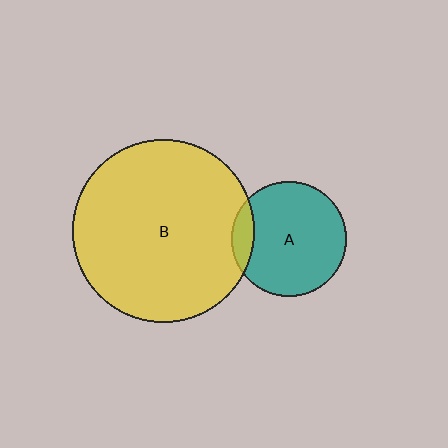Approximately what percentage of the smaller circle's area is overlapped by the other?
Approximately 10%.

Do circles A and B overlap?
Yes.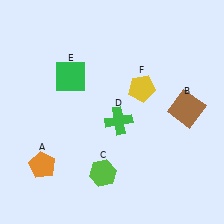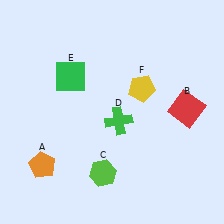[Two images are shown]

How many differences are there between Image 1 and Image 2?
There is 1 difference between the two images.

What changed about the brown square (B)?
In Image 1, B is brown. In Image 2, it changed to red.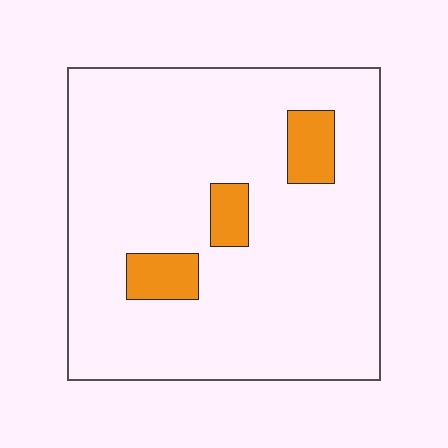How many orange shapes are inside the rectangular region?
3.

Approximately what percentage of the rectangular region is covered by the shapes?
Approximately 10%.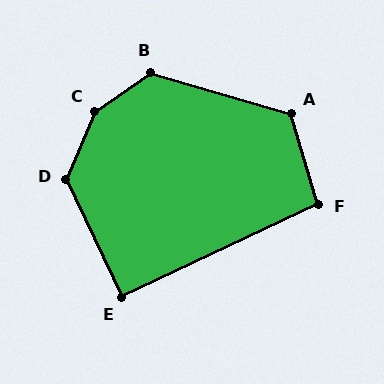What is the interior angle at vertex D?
Approximately 132 degrees (obtuse).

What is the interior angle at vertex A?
Approximately 123 degrees (obtuse).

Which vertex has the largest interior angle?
C, at approximately 147 degrees.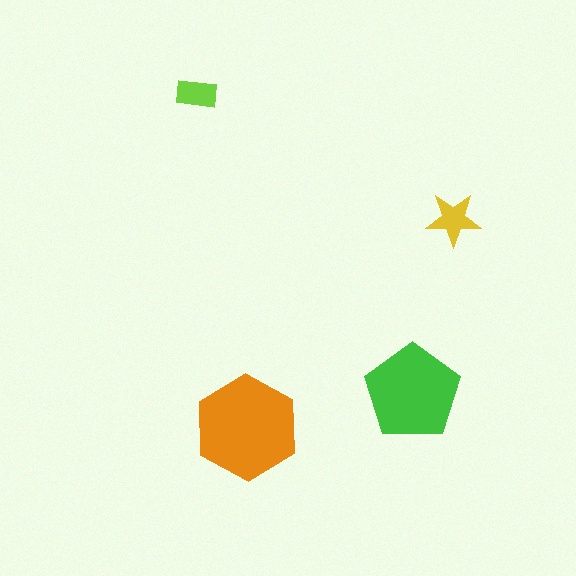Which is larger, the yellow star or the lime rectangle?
The yellow star.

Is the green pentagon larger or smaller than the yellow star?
Larger.